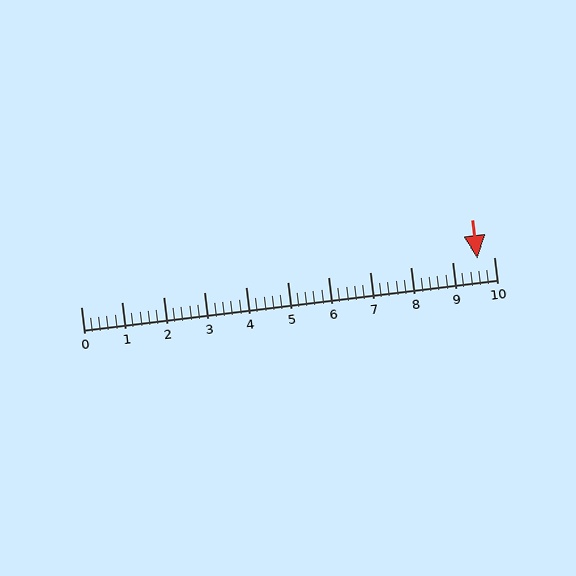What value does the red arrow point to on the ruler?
The red arrow points to approximately 9.6.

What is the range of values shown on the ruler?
The ruler shows values from 0 to 10.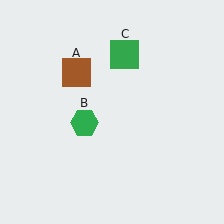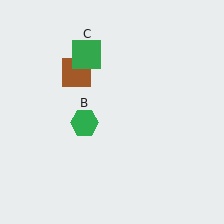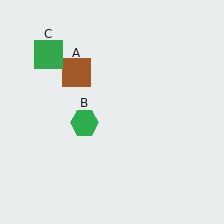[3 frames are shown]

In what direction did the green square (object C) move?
The green square (object C) moved left.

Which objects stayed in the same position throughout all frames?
Brown square (object A) and green hexagon (object B) remained stationary.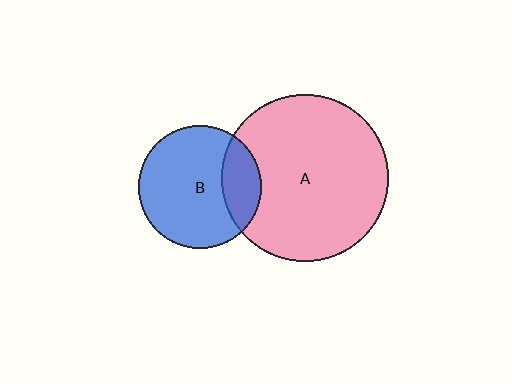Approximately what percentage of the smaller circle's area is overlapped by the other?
Approximately 20%.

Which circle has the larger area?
Circle A (pink).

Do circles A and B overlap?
Yes.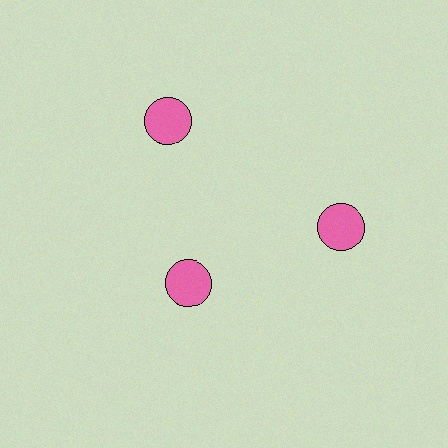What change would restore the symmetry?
The symmetry would be restored by moving it outward, back onto the ring so that all 3 circles sit at equal angles and equal distance from the center.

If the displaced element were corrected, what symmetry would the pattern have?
It would have 3-fold rotational symmetry — the pattern would map onto itself every 120 degrees.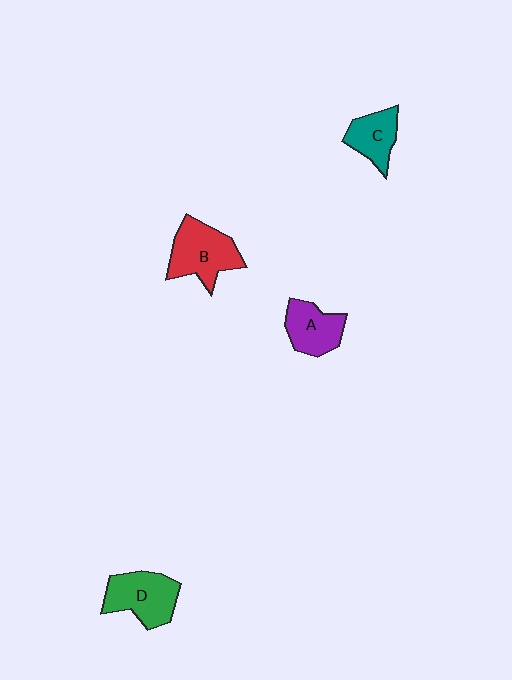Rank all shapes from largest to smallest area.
From largest to smallest: B (red), D (green), A (purple), C (teal).